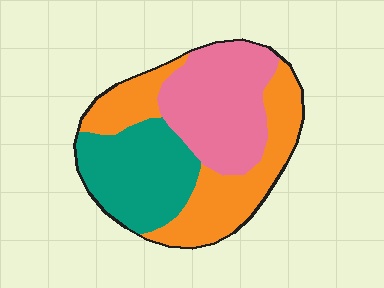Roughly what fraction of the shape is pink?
Pink covers about 35% of the shape.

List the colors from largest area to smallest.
From largest to smallest: orange, pink, teal.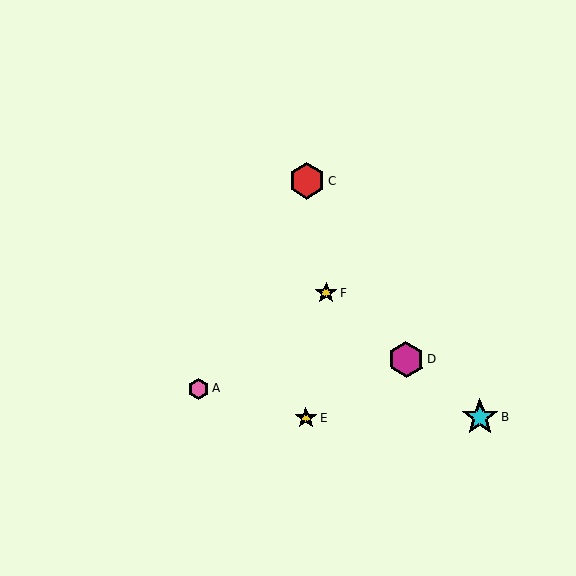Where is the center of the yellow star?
The center of the yellow star is at (306, 418).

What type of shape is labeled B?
Shape B is a cyan star.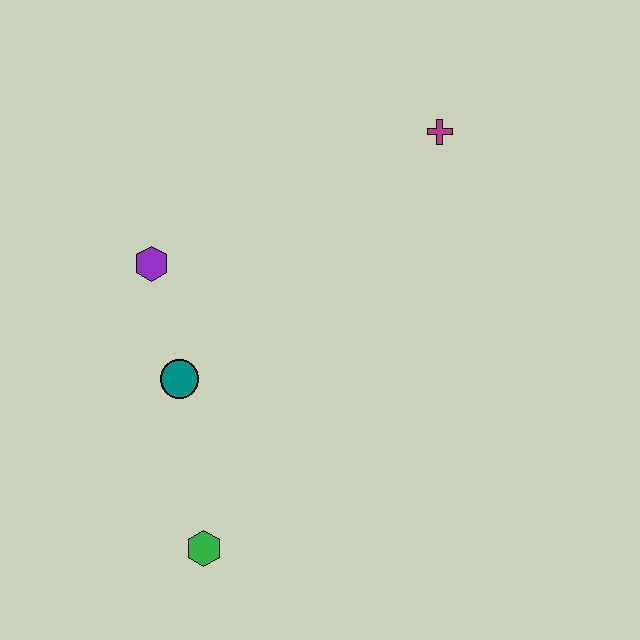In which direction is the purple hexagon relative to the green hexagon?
The purple hexagon is above the green hexagon.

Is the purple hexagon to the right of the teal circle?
No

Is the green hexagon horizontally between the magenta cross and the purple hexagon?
Yes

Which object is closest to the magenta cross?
The purple hexagon is closest to the magenta cross.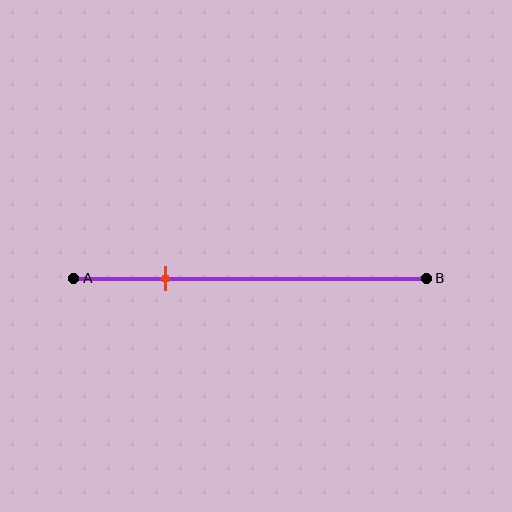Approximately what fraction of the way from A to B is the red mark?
The red mark is approximately 25% of the way from A to B.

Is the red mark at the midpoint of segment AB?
No, the mark is at about 25% from A, not at the 50% midpoint.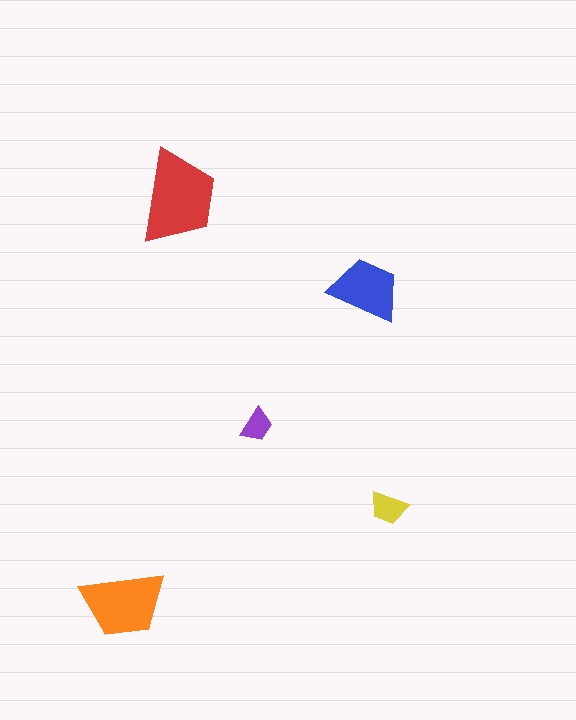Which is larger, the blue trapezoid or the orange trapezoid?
The orange one.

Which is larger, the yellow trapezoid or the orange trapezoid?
The orange one.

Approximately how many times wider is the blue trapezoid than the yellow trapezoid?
About 2 times wider.